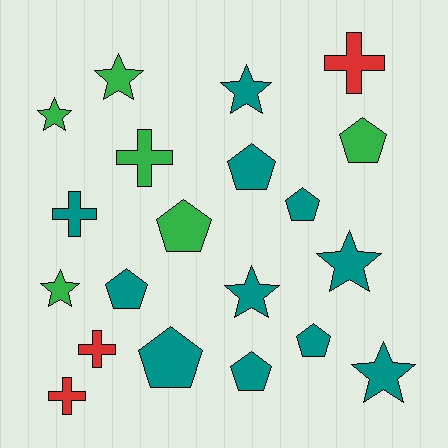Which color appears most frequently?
Teal, with 11 objects.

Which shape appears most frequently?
Pentagon, with 8 objects.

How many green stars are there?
There are 3 green stars.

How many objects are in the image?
There are 20 objects.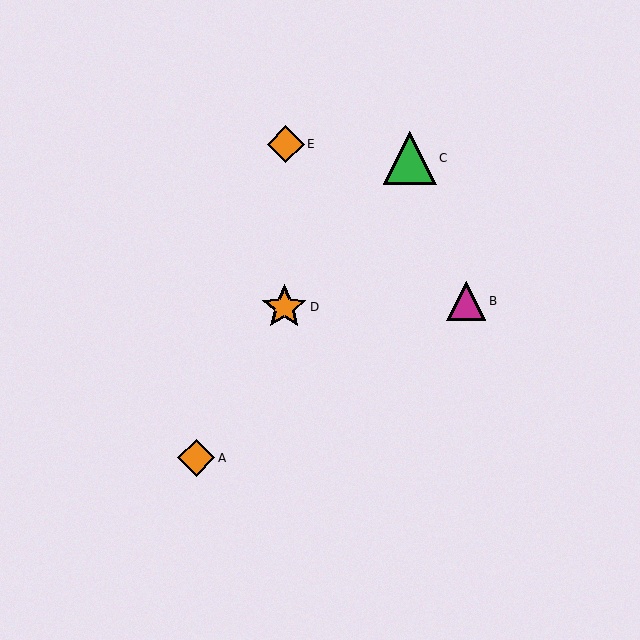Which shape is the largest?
The green triangle (labeled C) is the largest.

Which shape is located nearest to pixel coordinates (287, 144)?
The orange diamond (labeled E) at (286, 144) is nearest to that location.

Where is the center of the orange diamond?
The center of the orange diamond is at (286, 144).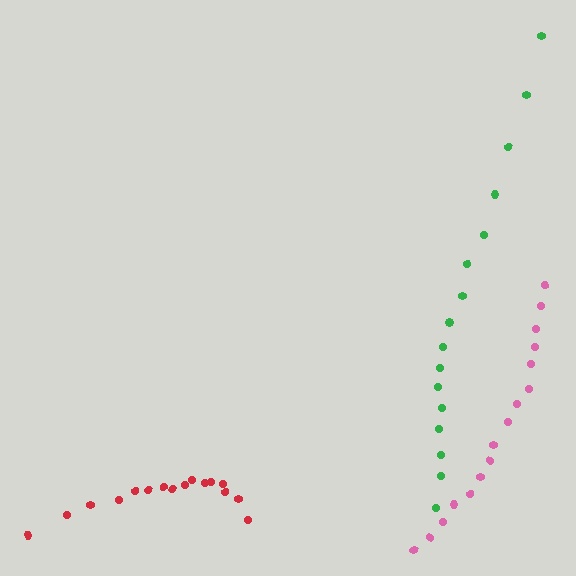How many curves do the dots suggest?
There are 3 distinct paths.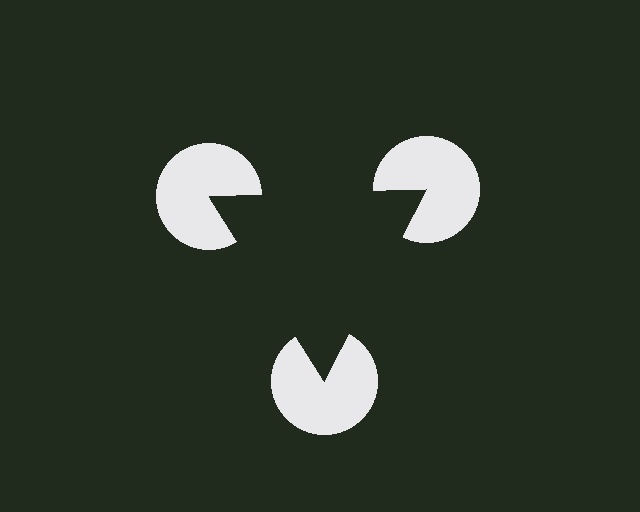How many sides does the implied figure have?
3 sides.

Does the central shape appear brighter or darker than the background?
It typically appears slightly darker than the background, even though no actual brightness change is drawn.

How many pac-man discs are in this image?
There are 3 — one at each vertex of the illusory triangle.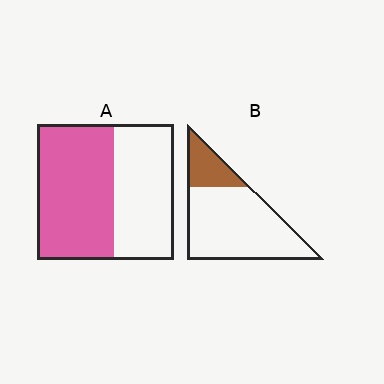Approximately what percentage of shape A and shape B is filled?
A is approximately 55% and B is approximately 20%.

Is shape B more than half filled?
No.